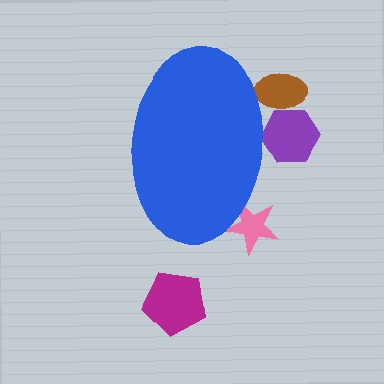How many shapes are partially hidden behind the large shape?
3 shapes are partially hidden.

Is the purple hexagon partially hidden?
Yes, the purple hexagon is partially hidden behind the blue ellipse.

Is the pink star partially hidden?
Yes, the pink star is partially hidden behind the blue ellipse.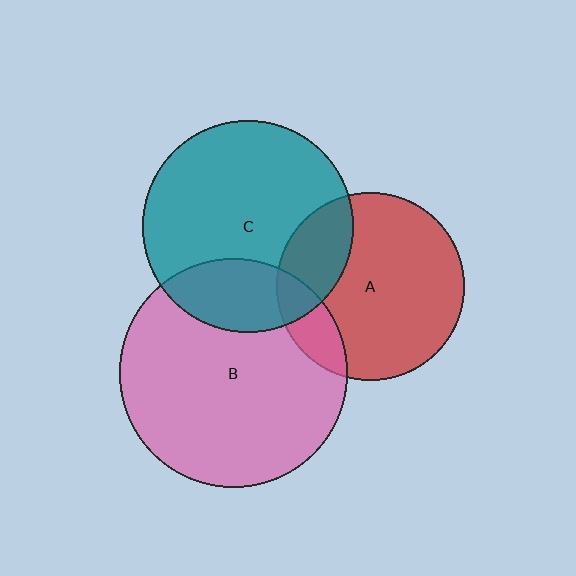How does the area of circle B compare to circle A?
Approximately 1.5 times.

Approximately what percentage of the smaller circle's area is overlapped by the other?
Approximately 15%.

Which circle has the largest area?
Circle B (pink).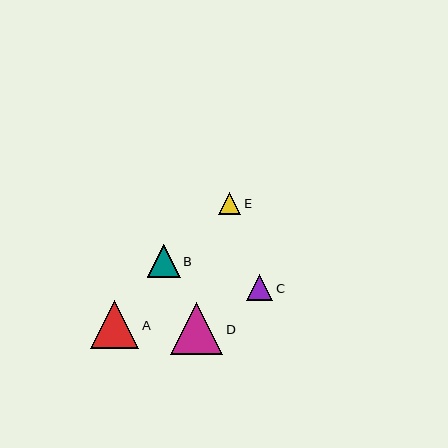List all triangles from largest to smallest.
From largest to smallest: D, A, B, C, E.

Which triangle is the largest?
Triangle D is the largest with a size of approximately 52 pixels.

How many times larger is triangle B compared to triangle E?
Triangle B is approximately 1.5 times the size of triangle E.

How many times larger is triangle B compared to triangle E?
Triangle B is approximately 1.5 times the size of triangle E.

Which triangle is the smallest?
Triangle E is the smallest with a size of approximately 22 pixels.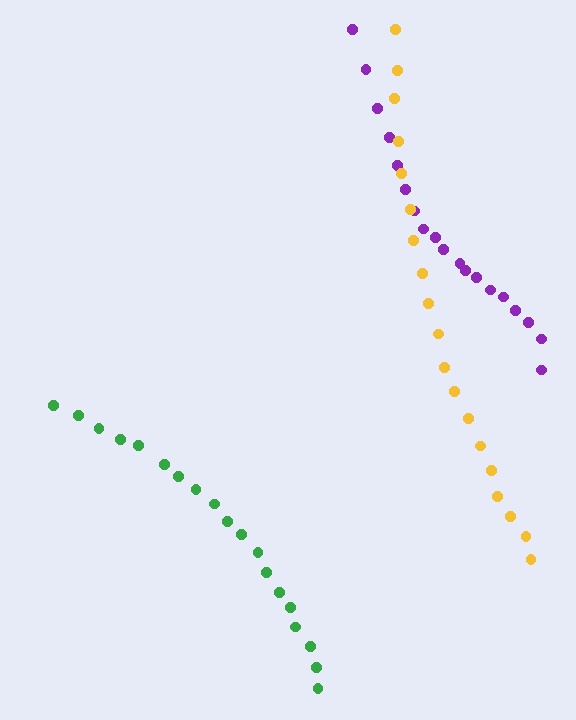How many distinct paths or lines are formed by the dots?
There are 3 distinct paths.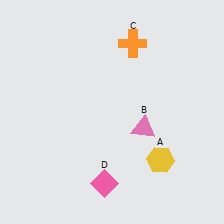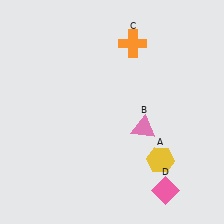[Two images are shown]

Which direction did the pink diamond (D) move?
The pink diamond (D) moved right.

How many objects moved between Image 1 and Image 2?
1 object moved between the two images.